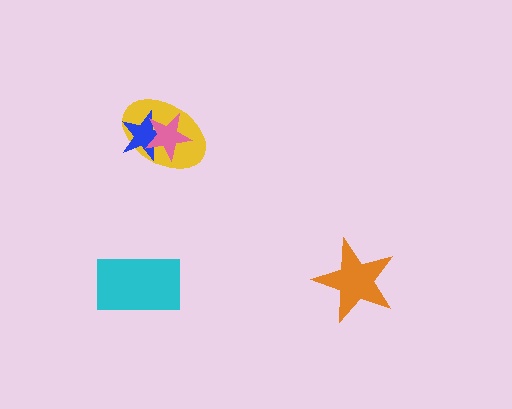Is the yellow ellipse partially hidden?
Yes, it is partially covered by another shape.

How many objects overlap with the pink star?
2 objects overlap with the pink star.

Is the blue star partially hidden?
Yes, it is partially covered by another shape.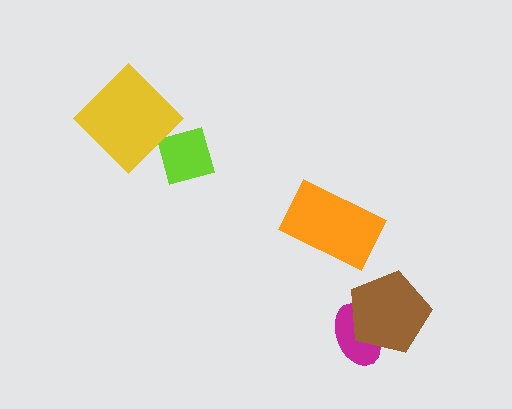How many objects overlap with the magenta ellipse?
1 object overlaps with the magenta ellipse.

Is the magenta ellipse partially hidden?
Yes, it is partially covered by another shape.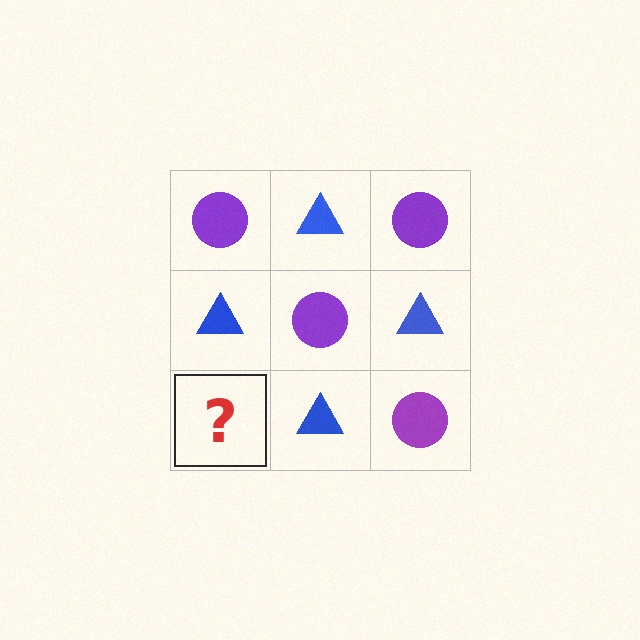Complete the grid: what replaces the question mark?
The question mark should be replaced with a purple circle.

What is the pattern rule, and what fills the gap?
The rule is that it alternates purple circle and blue triangle in a checkerboard pattern. The gap should be filled with a purple circle.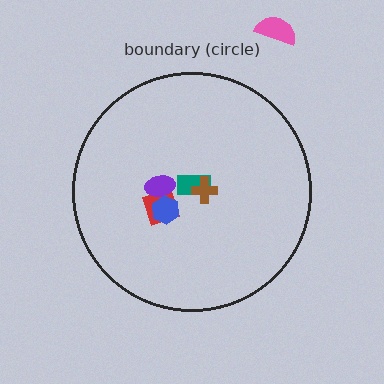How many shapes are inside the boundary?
5 inside, 1 outside.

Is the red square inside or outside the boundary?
Inside.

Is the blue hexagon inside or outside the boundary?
Inside.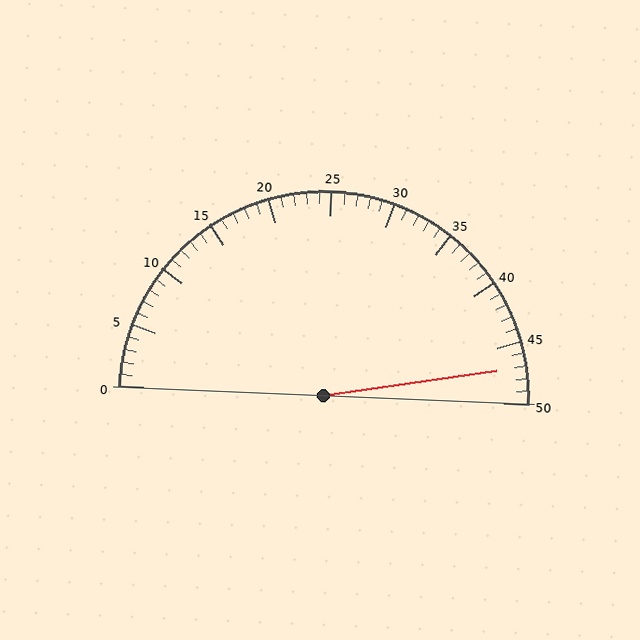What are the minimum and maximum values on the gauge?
The gauge ranges from 0 to 50.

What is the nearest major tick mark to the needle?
The nearest major tick mark is 45.